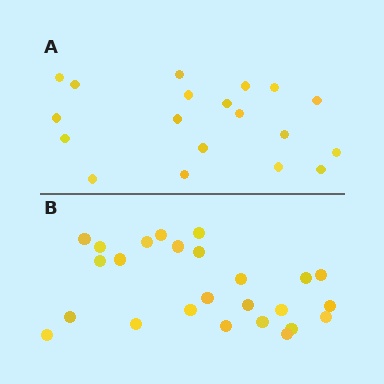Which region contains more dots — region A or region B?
Region B (the bottom region) has more dots.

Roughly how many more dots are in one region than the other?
Region B has about 6 more dots than region A.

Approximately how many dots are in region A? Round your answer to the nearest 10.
About 20 dots. (The exact count is 19, which rounds to 20.)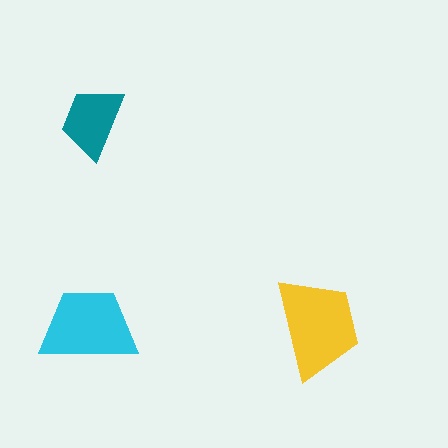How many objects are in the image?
There are 3 objects in the image.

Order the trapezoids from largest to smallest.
the yellow one, the cyan one, the teal one.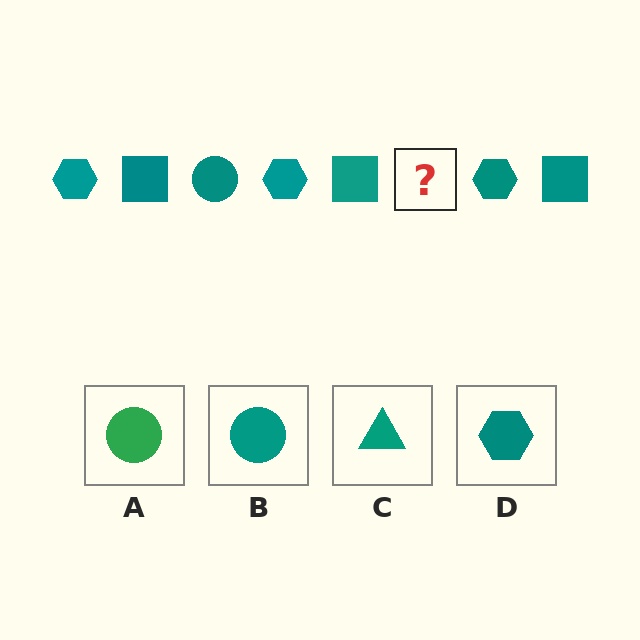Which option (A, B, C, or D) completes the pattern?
B.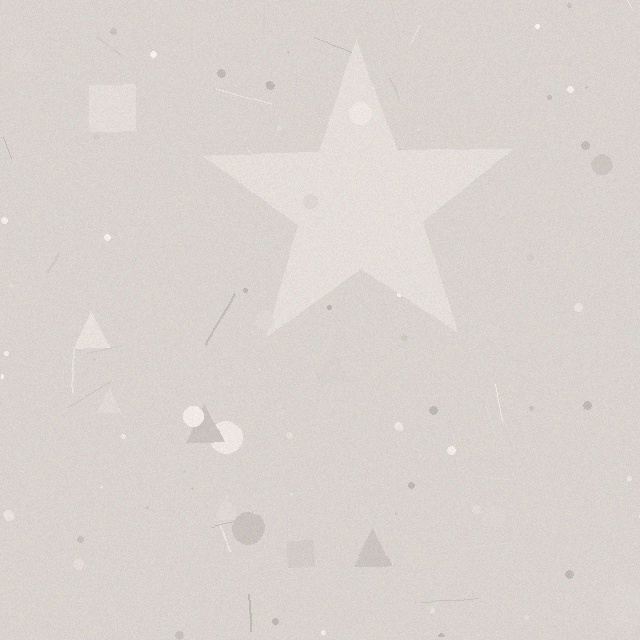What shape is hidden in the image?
A star is hidden in the image.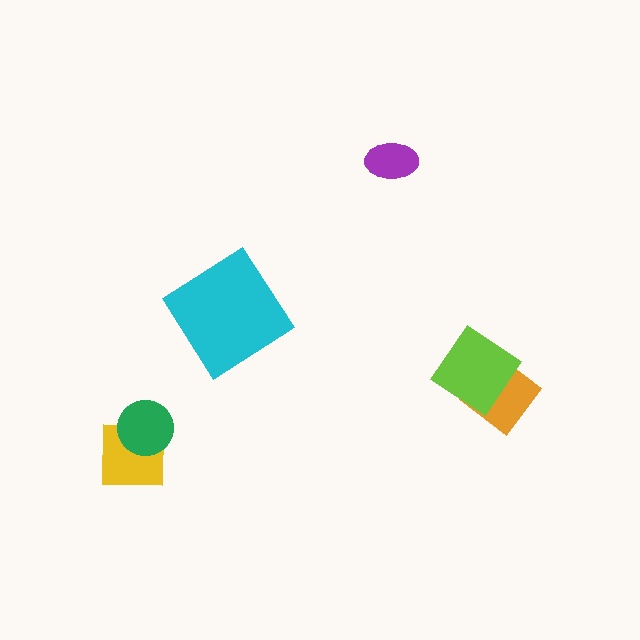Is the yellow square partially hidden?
Yes, it is partially covered by another shape.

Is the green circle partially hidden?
No, no other shape covers it.